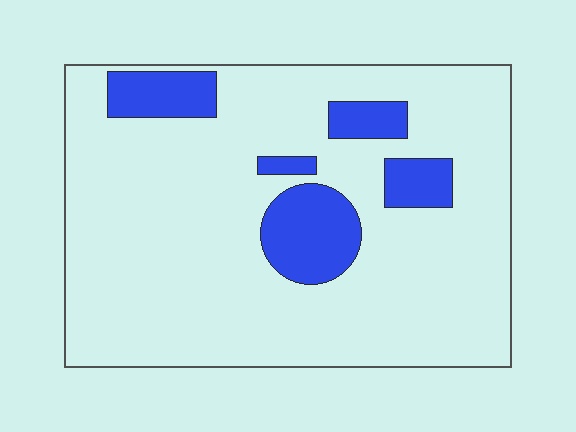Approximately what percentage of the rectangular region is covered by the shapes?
Approximately 15%.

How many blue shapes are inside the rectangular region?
5.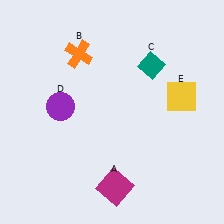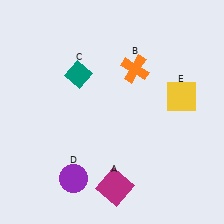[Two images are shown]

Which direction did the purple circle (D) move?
The purple circle (D) moved down.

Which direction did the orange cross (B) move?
The orange cross (B) moved right.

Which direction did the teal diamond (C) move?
The teal diamond (C) moved left.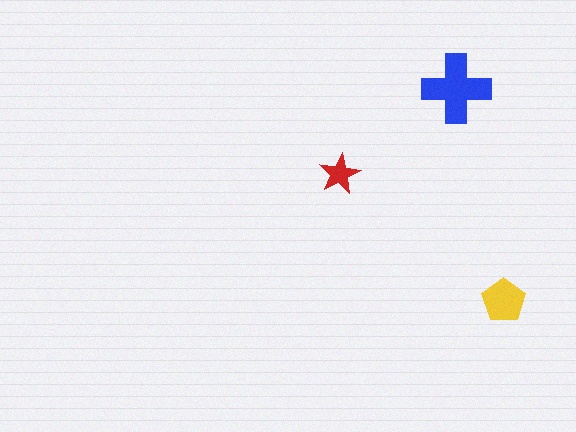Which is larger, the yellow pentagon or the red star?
The yellow pentagon.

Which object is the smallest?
The red star.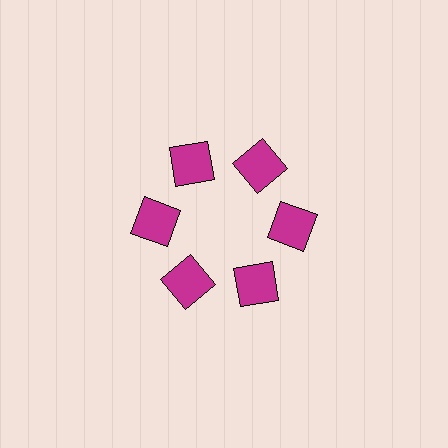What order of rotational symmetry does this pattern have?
This pattern has 6-fold rotational symmetry.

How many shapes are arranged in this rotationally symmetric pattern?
There are 6 shapes, arranged in 6 groups of 1.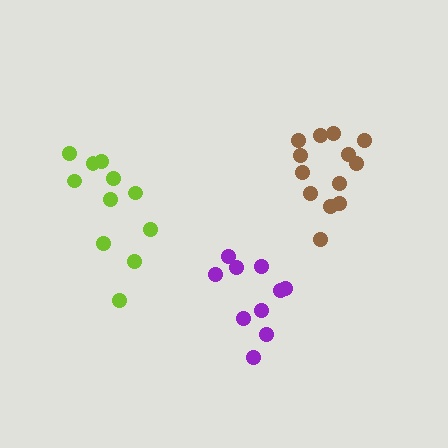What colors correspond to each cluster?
The clusters are colored: brown, lime, purple.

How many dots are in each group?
Group 1: 13 dots, Group 2: 11 dots, Group 3: 10 dots (34 total).